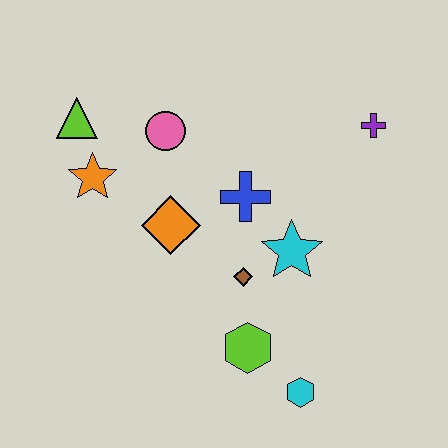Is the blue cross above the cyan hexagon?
Yes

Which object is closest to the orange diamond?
The blue cross is closest to the orange diamond.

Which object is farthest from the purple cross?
The lime triangle is farthest from the purple cross.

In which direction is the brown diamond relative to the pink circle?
The brown diamond is below the pink circle.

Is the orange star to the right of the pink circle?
No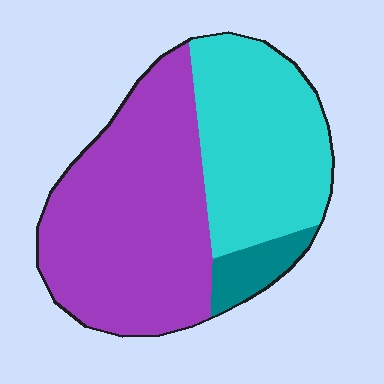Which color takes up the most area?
Purple, at roughly 55%.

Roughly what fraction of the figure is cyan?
Cyan takes up about three eighths (3/8) of the figure.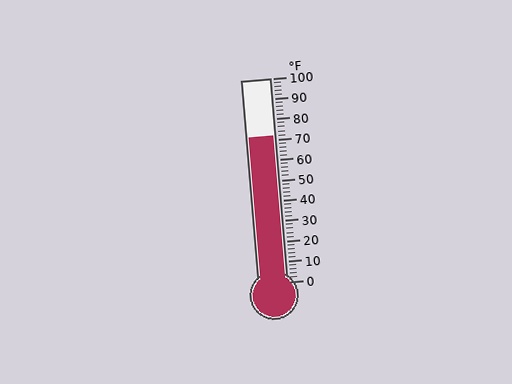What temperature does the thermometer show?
The thermometer shows approximately 72°F.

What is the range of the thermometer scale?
The thermometer scale ranges from 0°F to 100°F.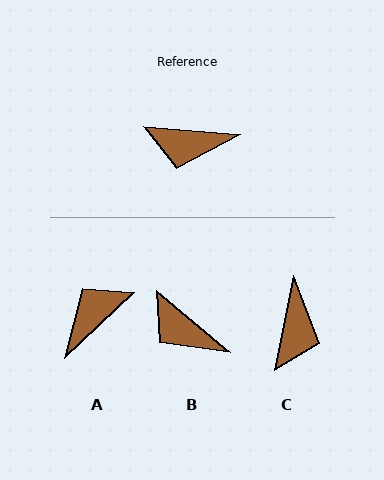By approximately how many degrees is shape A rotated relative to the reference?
Approximately 132 degrees clockwise.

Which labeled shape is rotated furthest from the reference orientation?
A, about 132 degrees away.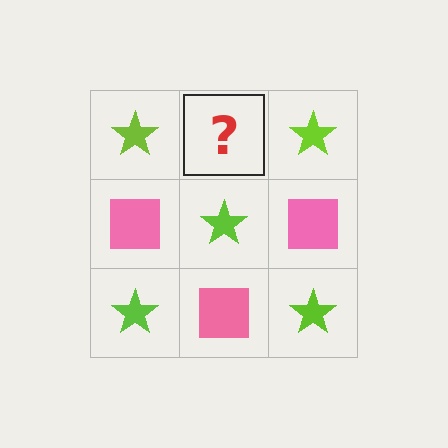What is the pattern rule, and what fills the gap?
The rule is that it alternates lime star and pink square in a checkerboard pattern. The gap should be filled with a pink square.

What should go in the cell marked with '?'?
The missing cell should contain a pink square.